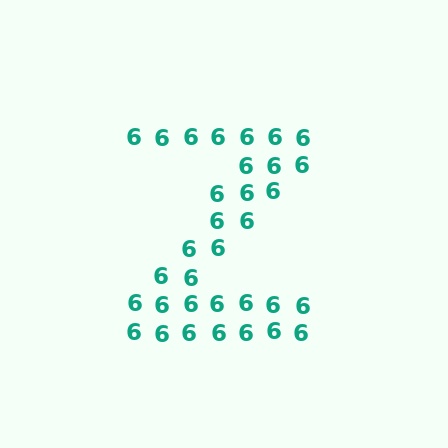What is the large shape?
The large shape is the letter Z.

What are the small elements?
The small elements are digit 6's.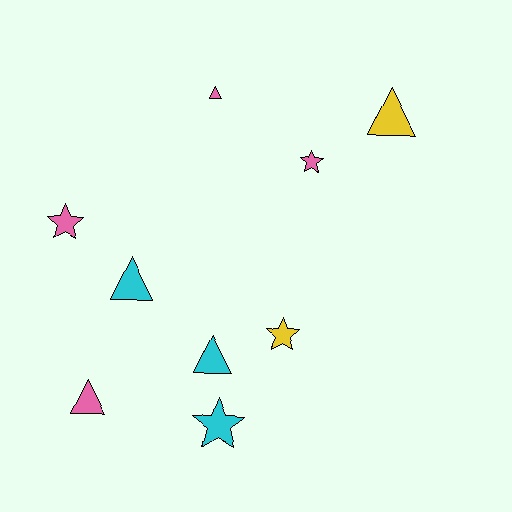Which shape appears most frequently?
Triangle, with 5 objects.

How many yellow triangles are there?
There is 1 yellow triangle.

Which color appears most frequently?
Pink, with 4 objects.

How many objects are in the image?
There are 9 objects.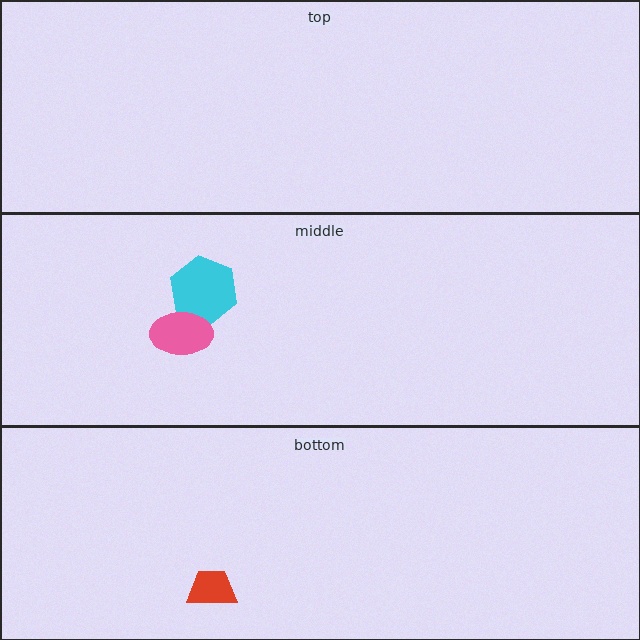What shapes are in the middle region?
The cyan hexagon, the pink ellipse.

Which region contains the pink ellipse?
The middle region.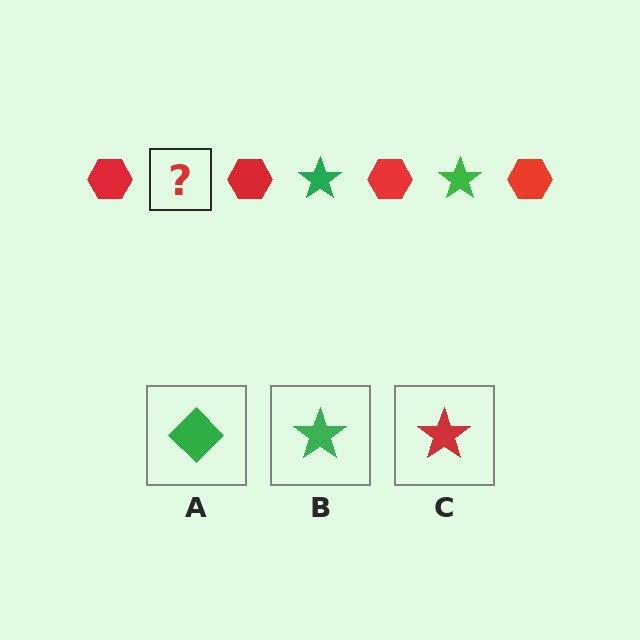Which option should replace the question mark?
Option B.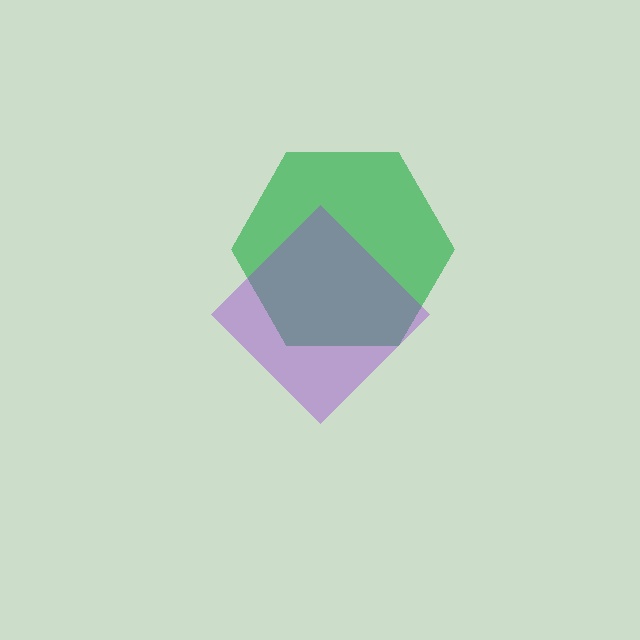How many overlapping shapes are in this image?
There are 2 overlapping shapes in the image.